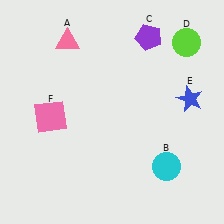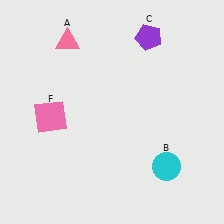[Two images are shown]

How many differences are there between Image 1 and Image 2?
There are 2 differences between the two images.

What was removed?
The lime circle (D), the blue star (E) were removed in Image 2.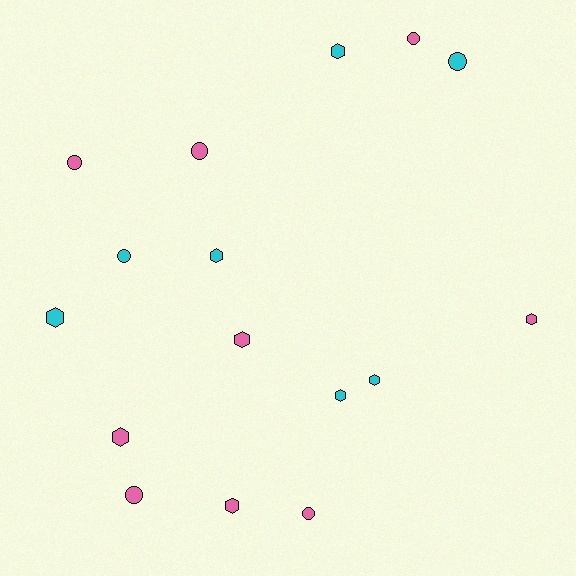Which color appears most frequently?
Pink, with 9 objects.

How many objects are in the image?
There are 16 objects.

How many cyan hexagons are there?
There are 5 cyan hexagons.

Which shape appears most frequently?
Hexagon, with 9 objects.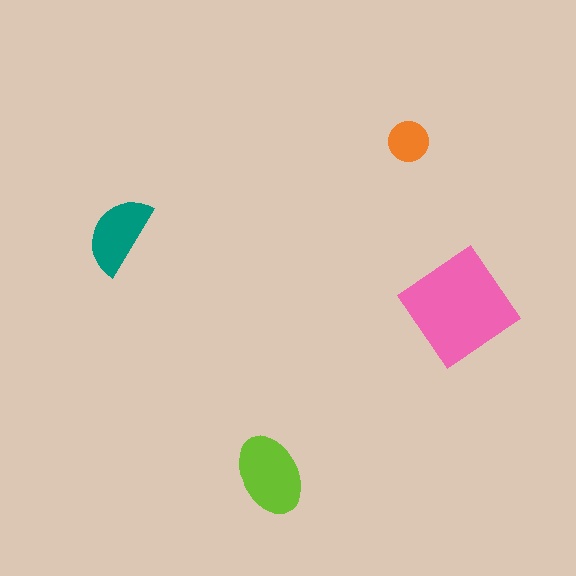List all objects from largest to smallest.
The pink diamond, the lime ellipse, the teal semicircle, the orange circle.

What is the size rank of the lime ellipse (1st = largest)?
2nd.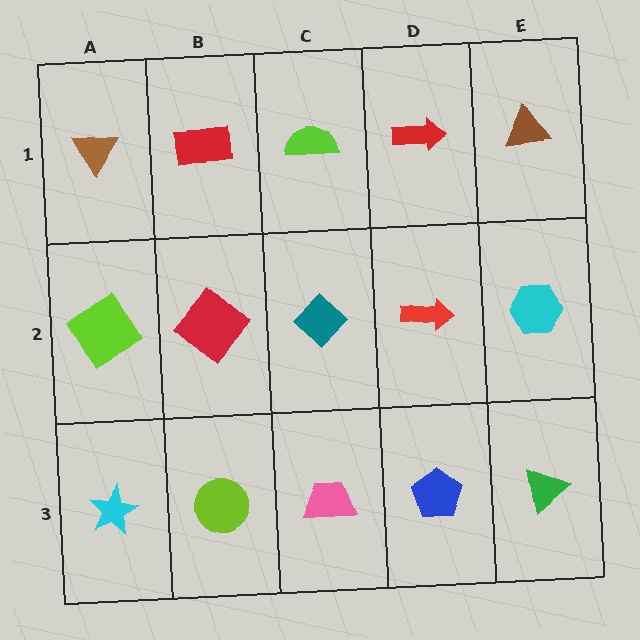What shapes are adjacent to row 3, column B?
A red diamond (row 2, column B), a cyan star (row 3, column A), a pink trapezoid (row 3, column C).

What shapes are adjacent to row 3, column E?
A cyan hexagon (row 2, column E), a blue pentagon (row 3, column D).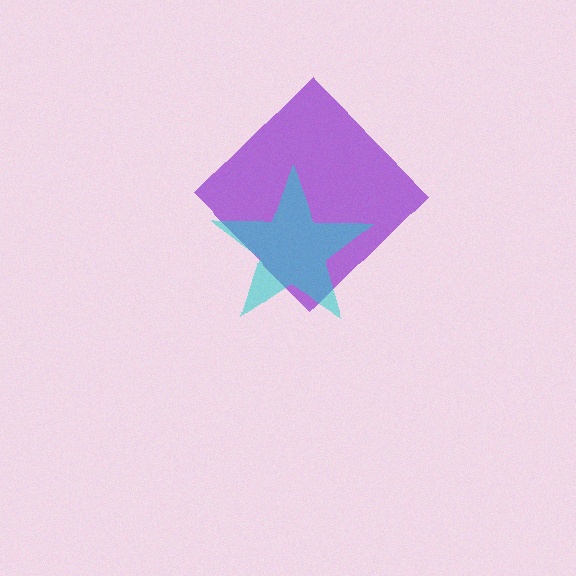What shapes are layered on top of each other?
The layered shapes are: a purple diamond, a cyan star.